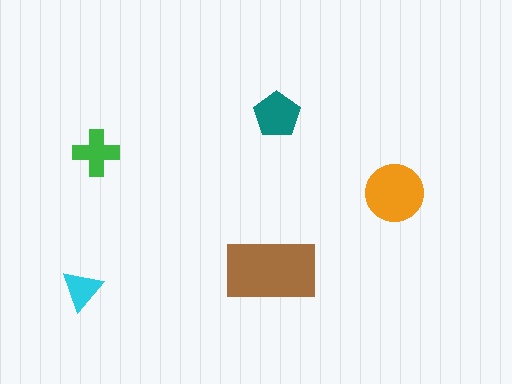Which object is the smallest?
The cyan triangle.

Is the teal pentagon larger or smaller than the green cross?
Larger.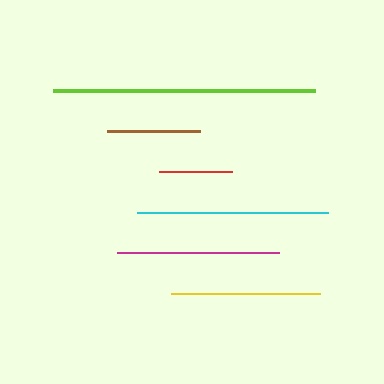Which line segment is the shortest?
The red line is the shortest at approximately 73 pixels.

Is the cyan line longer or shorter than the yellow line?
The cyan line is longer than the yellow line.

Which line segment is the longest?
The lime line is the longest at approximately 262 pixels.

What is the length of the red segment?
The red segment is approximately 73 pixels long.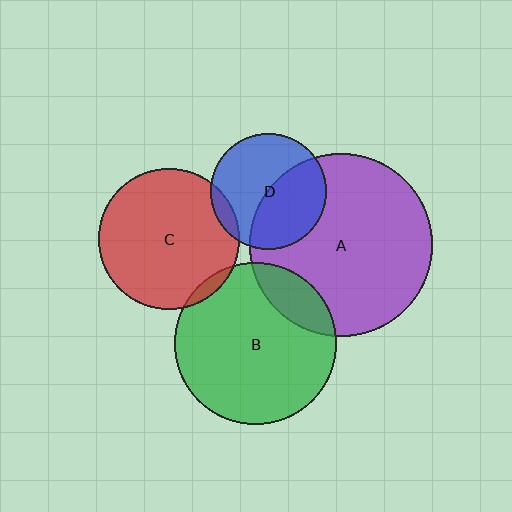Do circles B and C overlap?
Yes.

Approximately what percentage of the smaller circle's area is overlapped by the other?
Approximately 5%.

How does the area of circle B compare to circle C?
Approximately 1.3 times.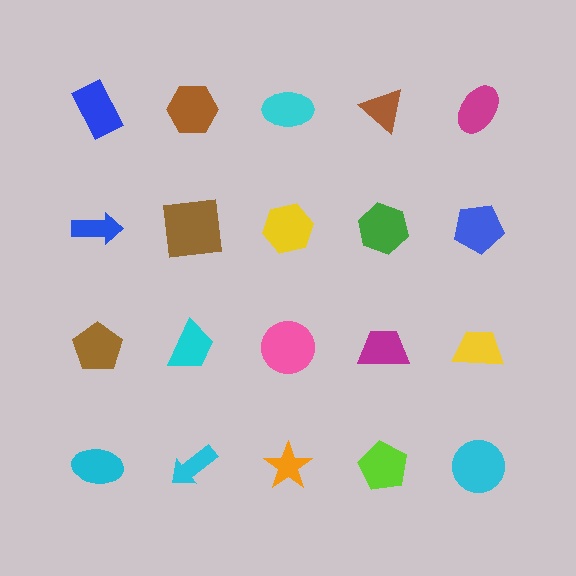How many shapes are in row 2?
5 shapes.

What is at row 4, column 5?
A cyan circle.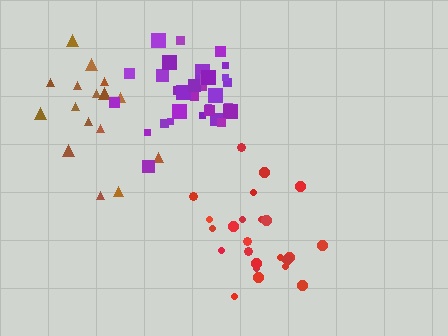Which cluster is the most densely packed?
Purple.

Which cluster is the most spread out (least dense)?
Brown.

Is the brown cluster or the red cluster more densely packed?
Red.